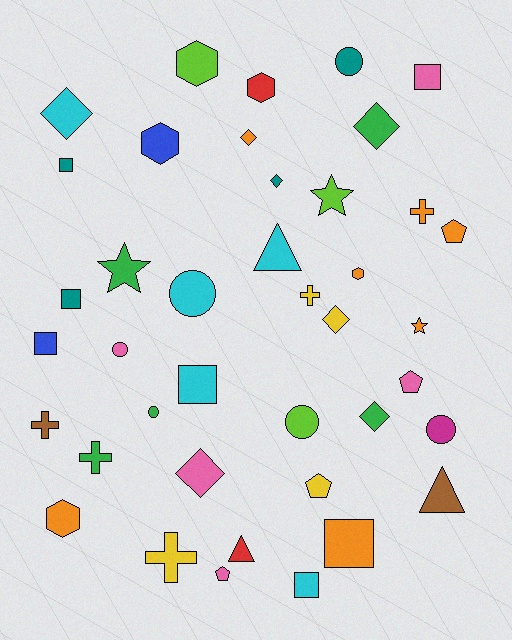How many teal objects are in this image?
There are 4 teal objects.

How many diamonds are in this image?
There are 7 diamonds.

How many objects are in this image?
There are 40 objects.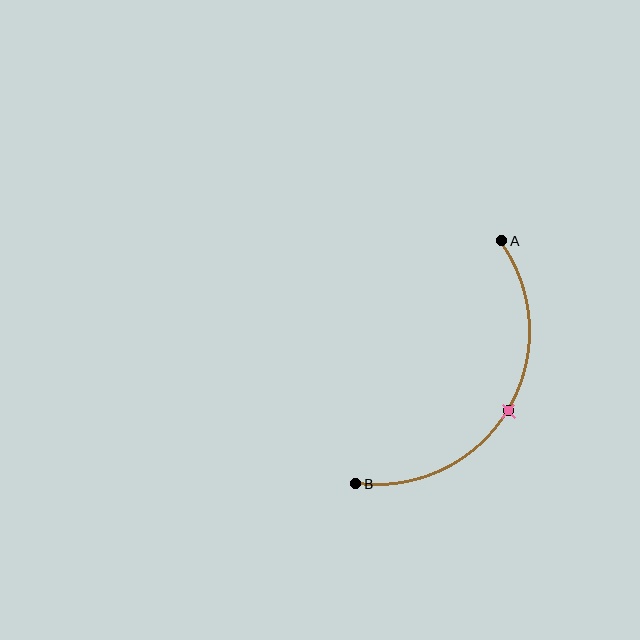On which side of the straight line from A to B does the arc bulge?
The arc bulges to the right of the straight line connecting A and B.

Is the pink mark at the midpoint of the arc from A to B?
Yes. The pink mark lies on the arc at equal arc-length from both A and B — it is the arc midpoint.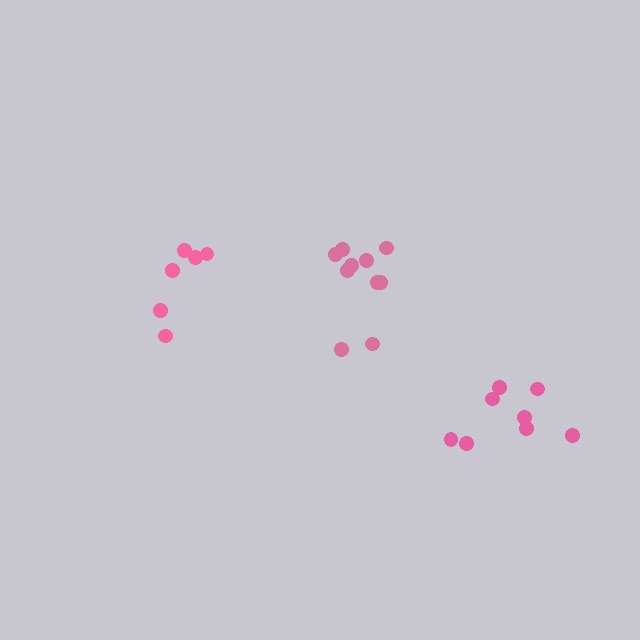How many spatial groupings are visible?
There are 3 spatial groupings.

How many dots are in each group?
Group 1: 6 dots, Group 2: 10 dots, Group 3: 8 dots (24 total).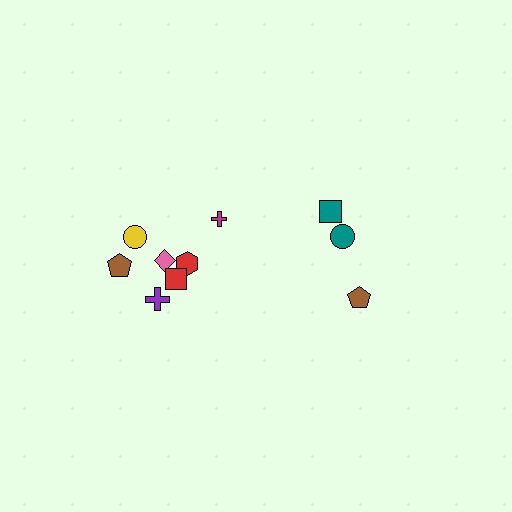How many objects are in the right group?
There are 3 objects.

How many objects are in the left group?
There are 7 objects.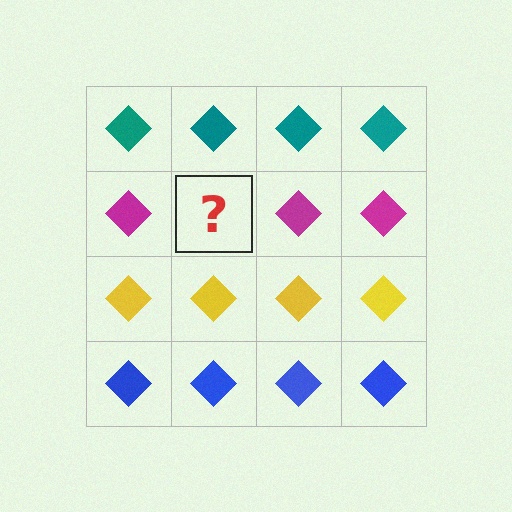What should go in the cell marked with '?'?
The missing cell should contain a magenta diamond.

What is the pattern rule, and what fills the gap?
The rule is that each row has a consistent color. The gap should be filled with a magenta diamond.